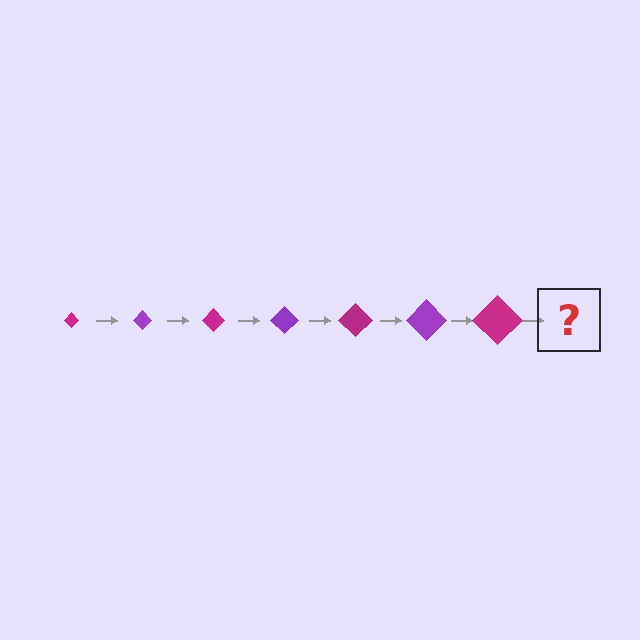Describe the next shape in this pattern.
It should be a purple diamond, larger than the previous one.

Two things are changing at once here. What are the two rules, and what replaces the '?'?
The two rules are that the diamond grows larger each step and the color cycles through magenta and purple. The '?' should be a purple diamond, larger than the previous one.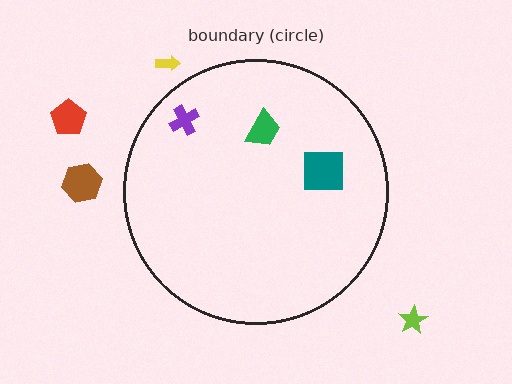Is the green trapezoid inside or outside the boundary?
Inside.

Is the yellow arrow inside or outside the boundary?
Outside.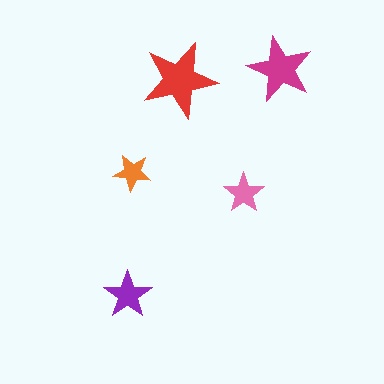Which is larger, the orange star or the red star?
The red one.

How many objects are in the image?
There are 5 objects in the image.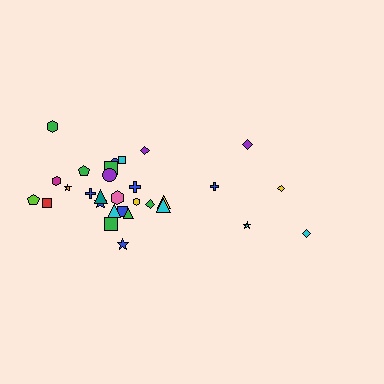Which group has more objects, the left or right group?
The left group.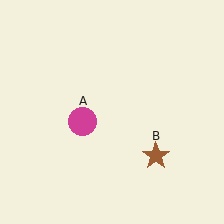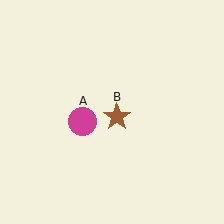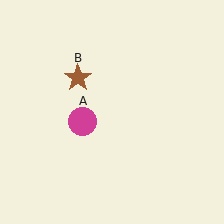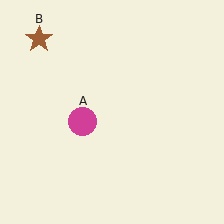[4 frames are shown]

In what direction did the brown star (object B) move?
The brown star (object B) moved up and to the left.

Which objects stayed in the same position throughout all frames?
Magenta circle (object A) remained stationary.